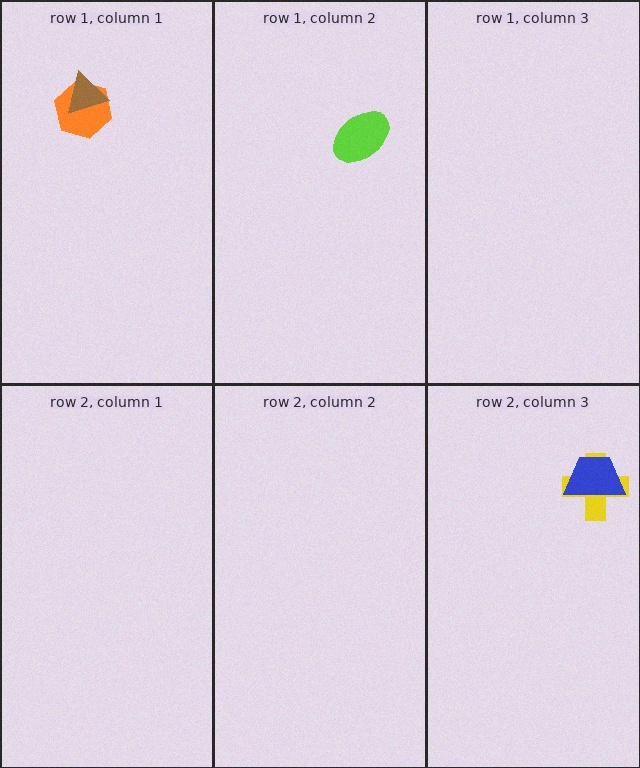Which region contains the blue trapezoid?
The row 2, column 3 region.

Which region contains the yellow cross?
The row 2, column 3 region.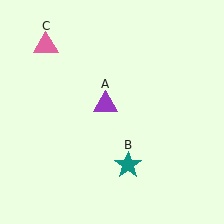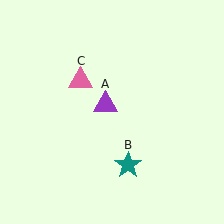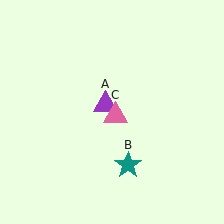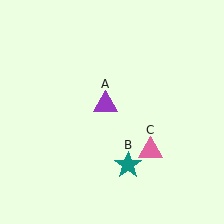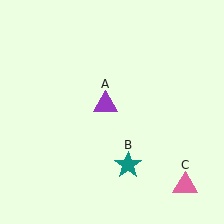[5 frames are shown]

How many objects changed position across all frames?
1 object changed position: pink triangle (object C).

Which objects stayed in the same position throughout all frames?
Purple triangle (object A) and teal star (object B) remained stationary.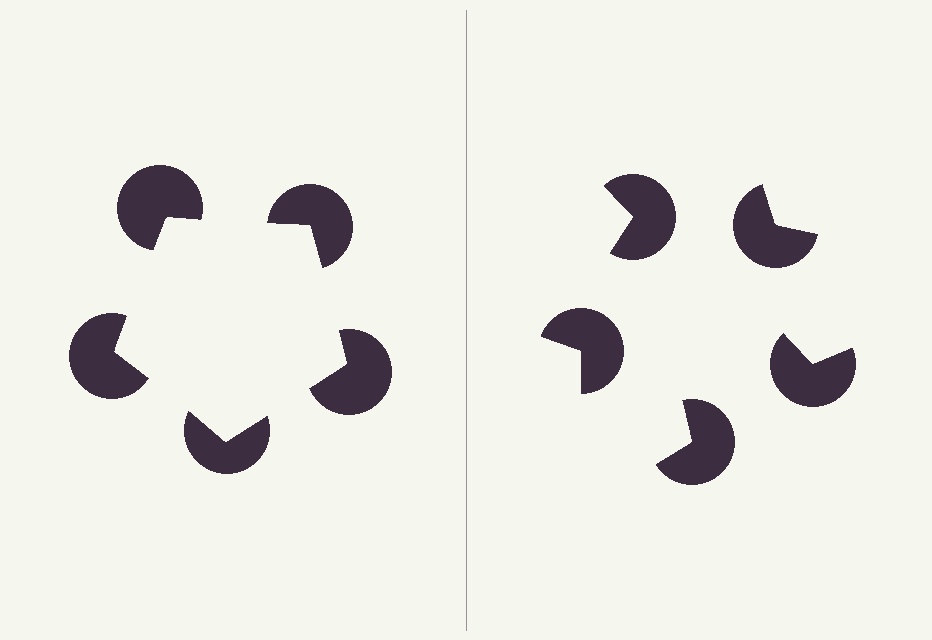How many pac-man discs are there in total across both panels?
10 — 5 on each side.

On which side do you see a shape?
An illusory pentagon appears on the left side. On the right side the wedge cuts are rotated, so no coherent shape forms.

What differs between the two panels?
The pac-man discs are positioned identically on both sides; only the wedge orientations differ. On the left they align to a pentagon; on the right they are misaligned.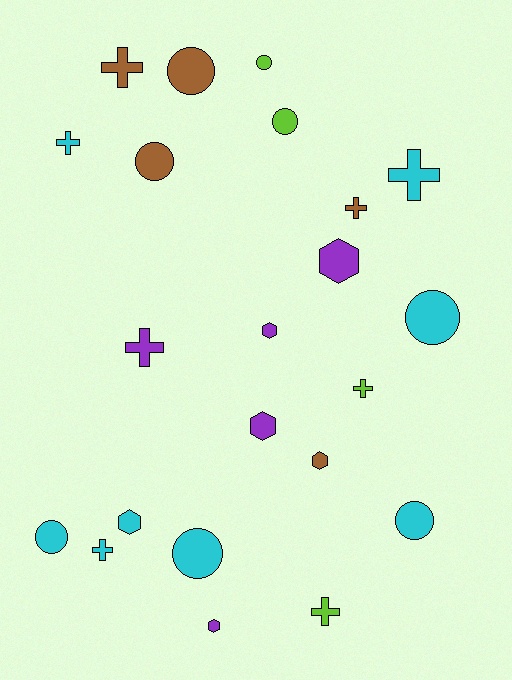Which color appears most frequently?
Cyan, with 8 objects.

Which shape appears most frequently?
Circle, with 8 objects.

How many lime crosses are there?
There are 2 lime crosses.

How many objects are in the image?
There are 22 objects.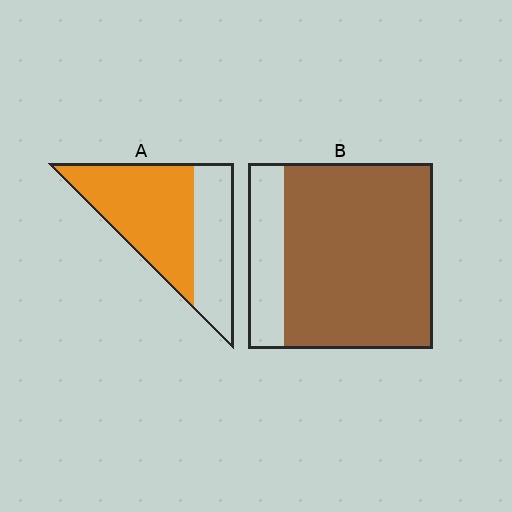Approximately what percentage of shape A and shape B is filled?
A is approximately 60% and B is approximately 80%.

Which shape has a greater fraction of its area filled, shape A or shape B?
Shape B.